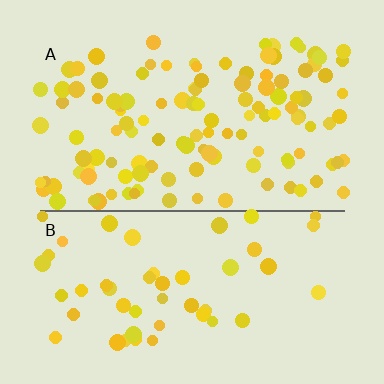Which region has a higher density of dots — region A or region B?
A (the top).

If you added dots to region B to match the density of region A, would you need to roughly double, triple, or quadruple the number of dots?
Approximately double.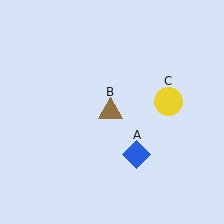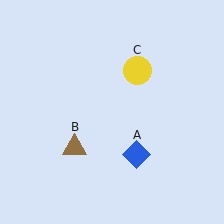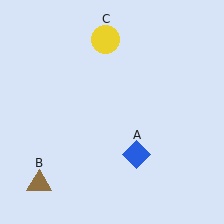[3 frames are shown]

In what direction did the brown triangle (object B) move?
The brown triangle (object B) moved down and to the left.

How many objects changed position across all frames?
2 objects changed position: brown triangle (object B), yellow circle (object C).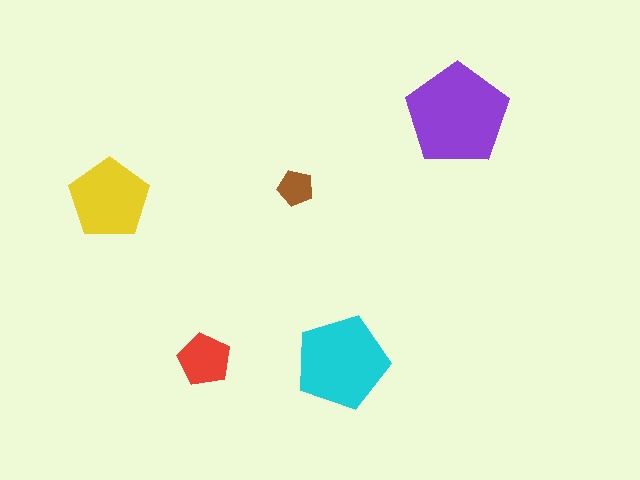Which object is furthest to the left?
The yellow pentagon is leftmost.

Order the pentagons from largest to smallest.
the purple one, the cyan one, the yellow one, the red one, the brown one.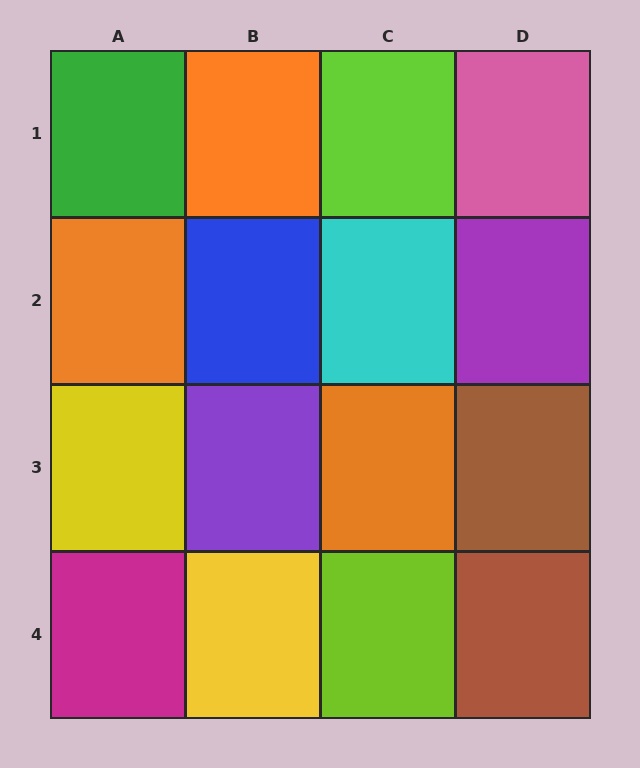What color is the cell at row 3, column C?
Orange.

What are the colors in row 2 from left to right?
Orange, blue, cyan, purple.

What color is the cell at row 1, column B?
Orange.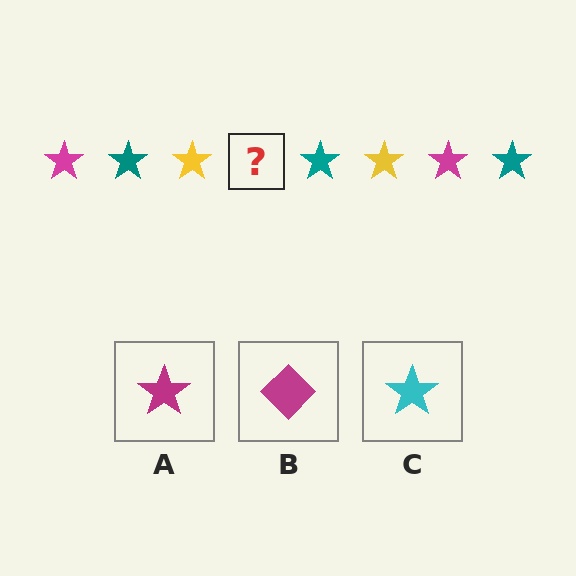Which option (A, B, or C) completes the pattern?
A.